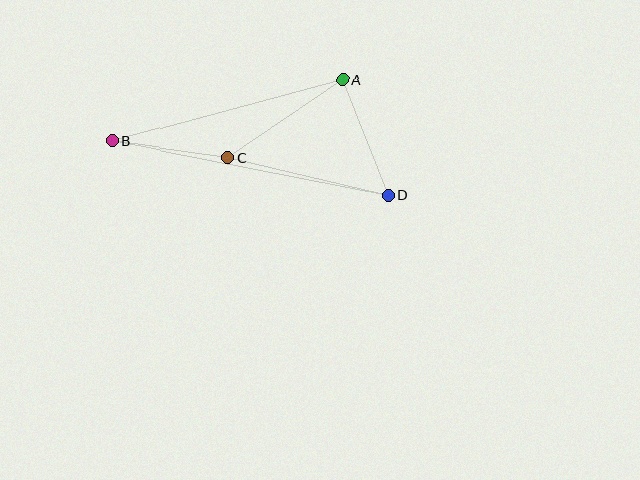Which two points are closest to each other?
Points B and C are closest to each other.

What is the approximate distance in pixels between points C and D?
The distance between C and D is approximately 165 pixels.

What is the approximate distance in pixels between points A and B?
The distance between A and B is approximately 238 pixels.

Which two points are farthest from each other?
Points B and D are farthest from each other.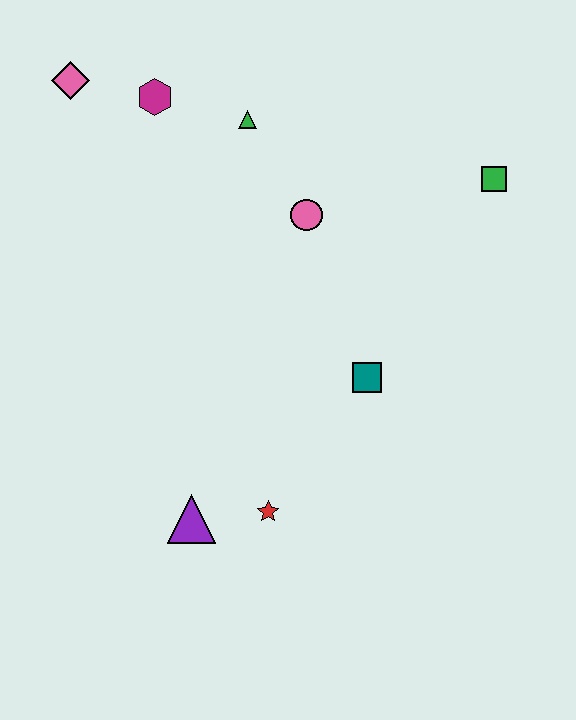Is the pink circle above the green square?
No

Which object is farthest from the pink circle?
The purple triangle is farthest from the pink circle.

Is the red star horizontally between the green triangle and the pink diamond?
No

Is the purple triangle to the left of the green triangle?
Yes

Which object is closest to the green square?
The pink circle is closest to the green square.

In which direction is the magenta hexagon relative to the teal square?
The magenta hexagon is above the teal square.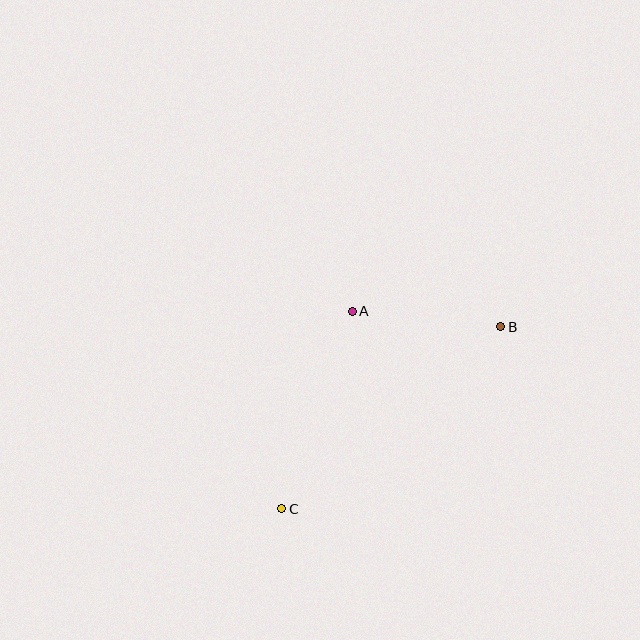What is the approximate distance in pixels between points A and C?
The distance between A and C is approximately 211 pixels.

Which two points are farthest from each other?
Points B and C are farthest from each other.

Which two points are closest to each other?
Points A and B are closest to each other.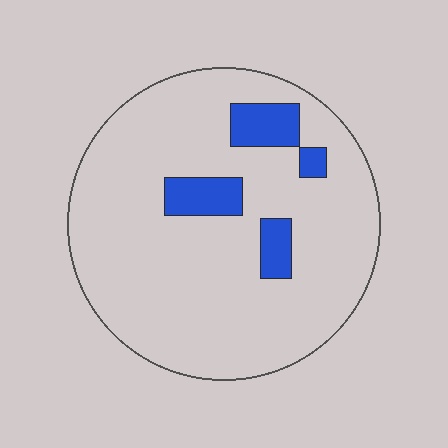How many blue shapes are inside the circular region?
4.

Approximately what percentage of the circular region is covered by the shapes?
Approximately 10%.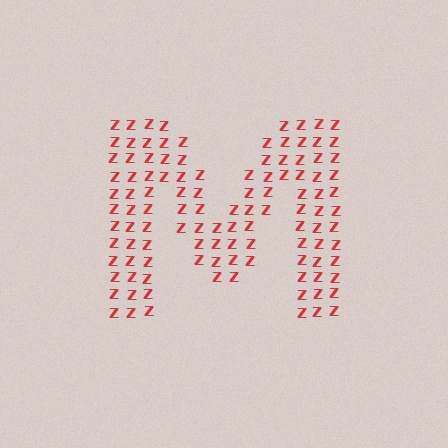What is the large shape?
The large shape is the letter M.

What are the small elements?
The small elements are letter Z's.